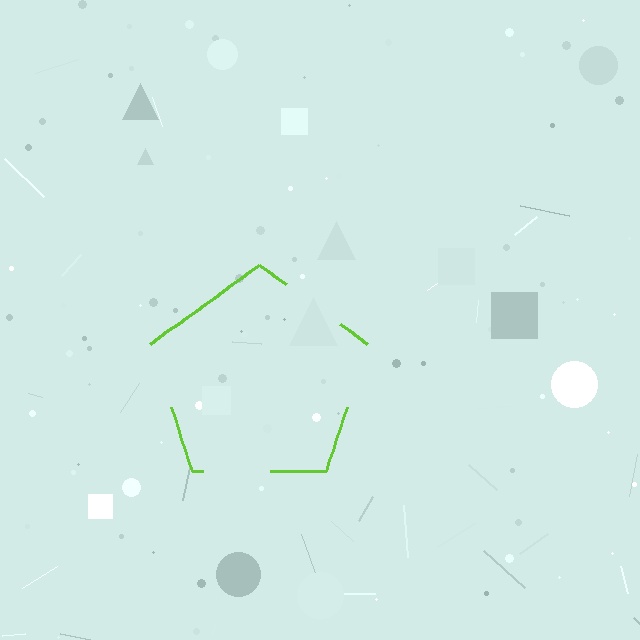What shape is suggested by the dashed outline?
The dashed outline suggests a pentagon.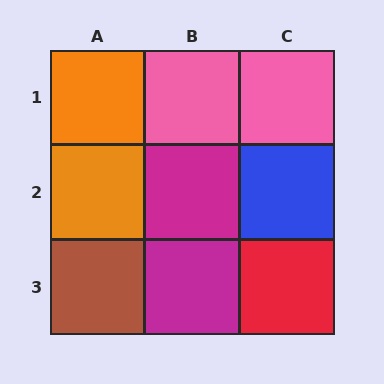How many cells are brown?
1 cell is brown.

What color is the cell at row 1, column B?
Pink.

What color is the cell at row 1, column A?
Orange.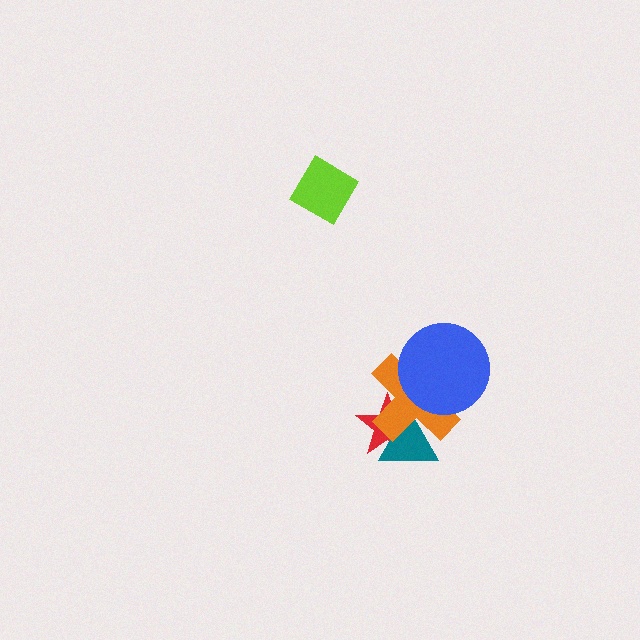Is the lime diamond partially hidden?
No, no other shape covers it.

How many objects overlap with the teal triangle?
2 objects overlap with the teal triangle.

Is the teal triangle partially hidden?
Yes, it is partially covered by another shape.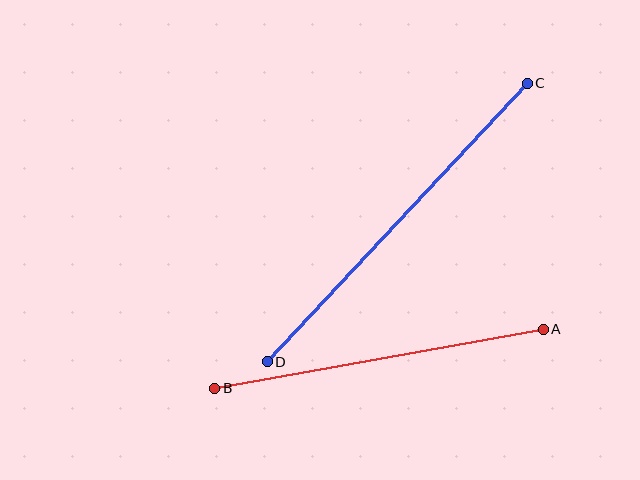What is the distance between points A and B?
The distance is approximately 334 pixels.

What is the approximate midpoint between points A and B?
The midpoint is at approximately (379, 359) pixels.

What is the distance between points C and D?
The distance is approximately 381 pixels.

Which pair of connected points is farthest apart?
Points C and D are farthest apart.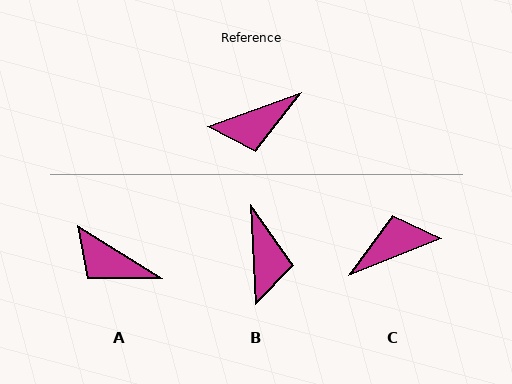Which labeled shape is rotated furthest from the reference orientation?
C, about 178 degrees away.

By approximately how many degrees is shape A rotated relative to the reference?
Approximately 51 degrees clockwise.